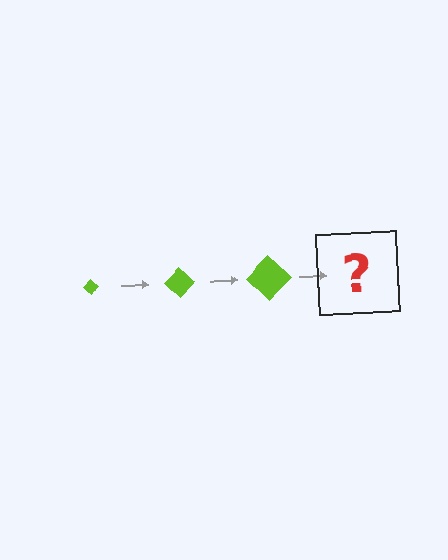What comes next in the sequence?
The next element should be a lime diamond, larger than the previous one.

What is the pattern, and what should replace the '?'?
The pattern is that the diamond gets progressively larger each step. The '?' should be a lime diamond, larger than the previous one.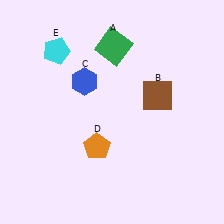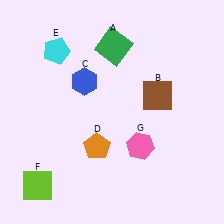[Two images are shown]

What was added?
A lime square (F), a pink hexagon (G) were added in Image 2.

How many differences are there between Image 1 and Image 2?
There are 2 differences between the two images.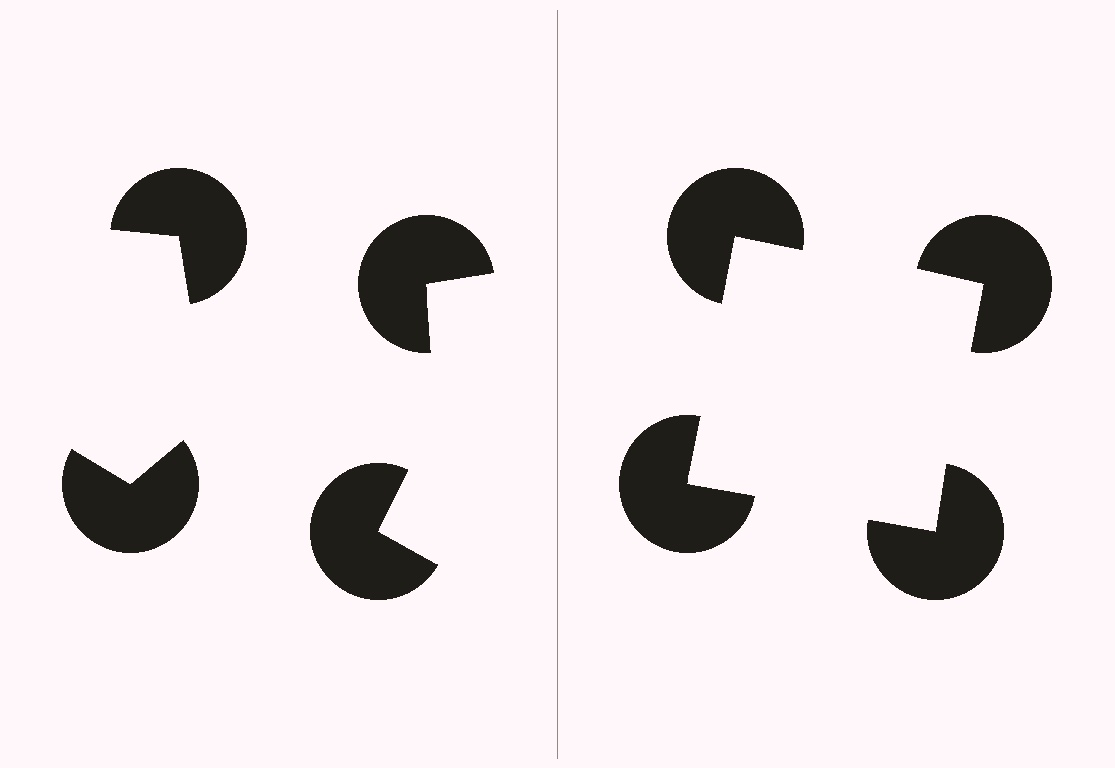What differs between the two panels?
The pac-man discs are positioned identically on both sides; only the wedge orientations differ. On the right they align to a square; on the left they are misaligned.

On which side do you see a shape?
An illusory square appears on the right side. On the left side the wedge cuts are rotated, so no coherent shape forms.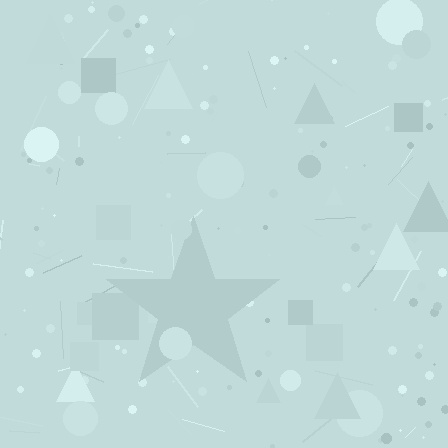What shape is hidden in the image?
A star is hidden in the image.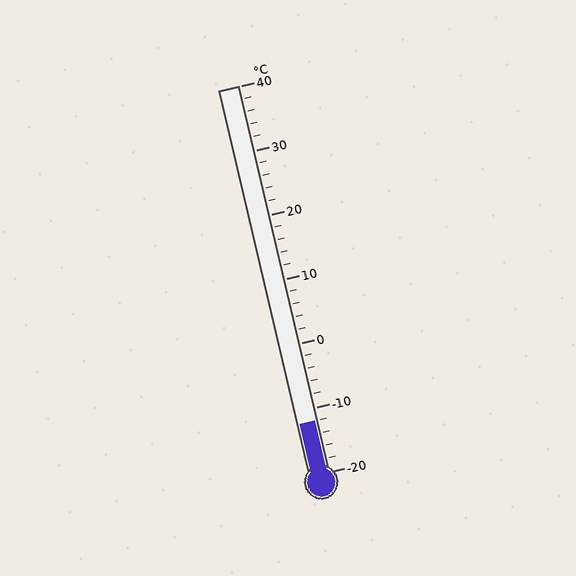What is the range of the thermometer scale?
The thermometer scale ranges from -20°C to 40°C.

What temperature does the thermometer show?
The thermometer shows approximately -12°C.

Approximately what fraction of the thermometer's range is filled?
The thermometer is filled to approximately 15% of its range.